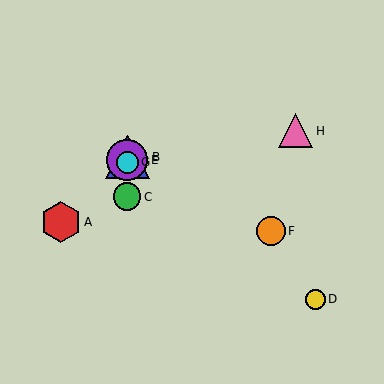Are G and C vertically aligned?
Yes, both are at x≈127.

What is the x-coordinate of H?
Object H is at x≈295.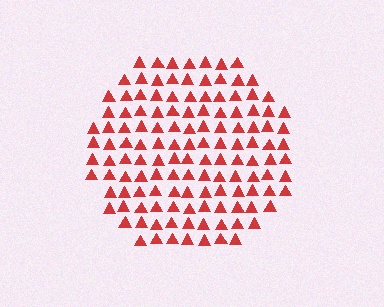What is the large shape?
The large shape is a circle.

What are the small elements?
The small elements are triangles.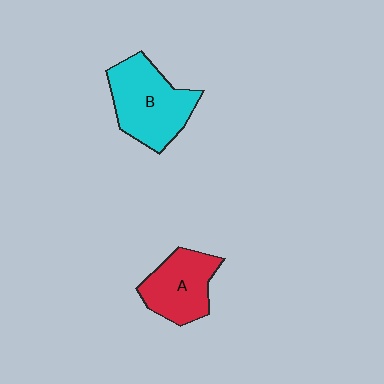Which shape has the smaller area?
Shape A (red).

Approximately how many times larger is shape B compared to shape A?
Approximately 1.3 times.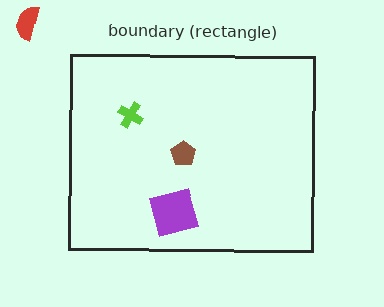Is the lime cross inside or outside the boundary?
Inside.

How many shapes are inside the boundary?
3 inside, 1 outside.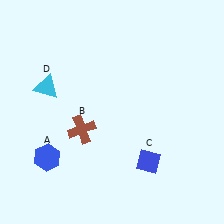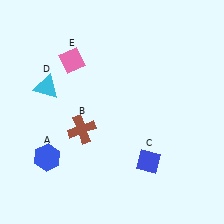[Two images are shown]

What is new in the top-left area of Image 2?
A pink diamond (E) was added in the top-left area of Image 2.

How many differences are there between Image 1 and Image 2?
There is 1 difference between the two images.